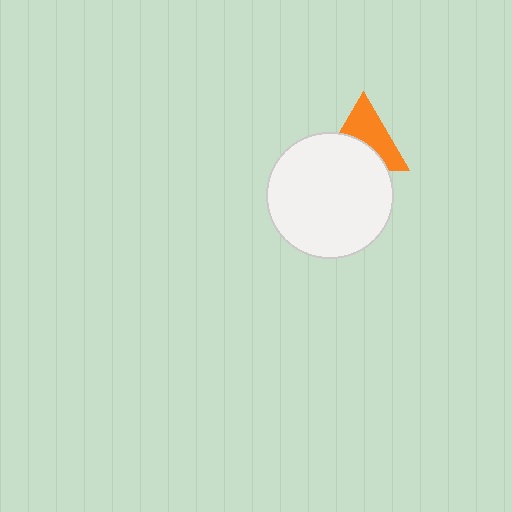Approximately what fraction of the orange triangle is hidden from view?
Roughly 47% of the orange triangle is hidden behind the white circle.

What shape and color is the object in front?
The object in front is a white circle.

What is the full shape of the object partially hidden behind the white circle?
The partially hidden object is an orange triangle.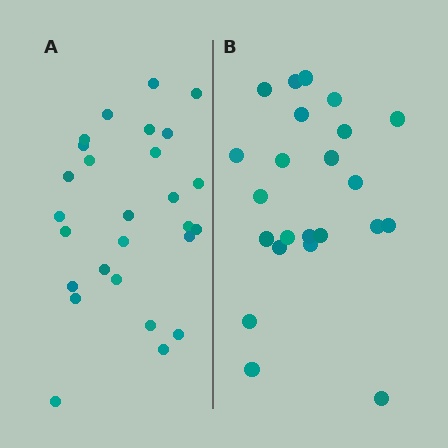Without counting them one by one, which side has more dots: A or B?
Region A (the left region) has more dots.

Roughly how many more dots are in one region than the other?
Region A has about 4 more dots than region B.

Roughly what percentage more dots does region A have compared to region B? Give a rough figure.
About 15% more.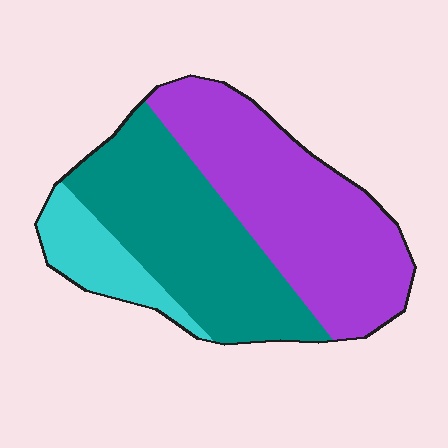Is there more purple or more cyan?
Purple.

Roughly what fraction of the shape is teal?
Teal takes up between a third and a half of the shape.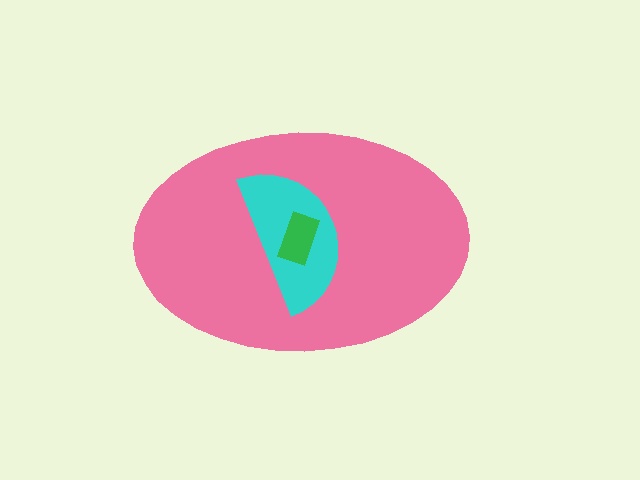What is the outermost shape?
The pink ellipse.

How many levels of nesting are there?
3.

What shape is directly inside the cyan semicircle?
The green rectangle.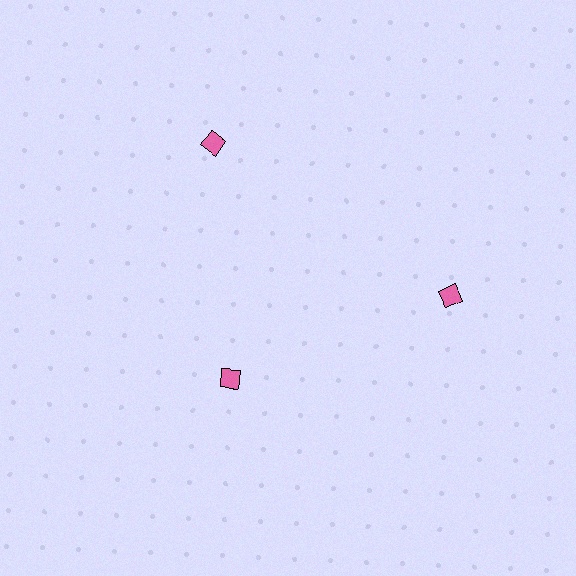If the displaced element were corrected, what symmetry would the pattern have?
It would have 3-fold rotational symmetry — the pattern would map onto itself every 120 degrees.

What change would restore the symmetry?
The symmetry would be restored by moving it outward, back onto the ring so that all 3 diamonds sit at equal angles and equal distance from the center.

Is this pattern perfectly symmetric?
No. The 3 pink diamonds are arranged in a ring, but one element near the 7 o'clock position is pulled inward toward the center, breaking the 3-fold rotational symmetry.